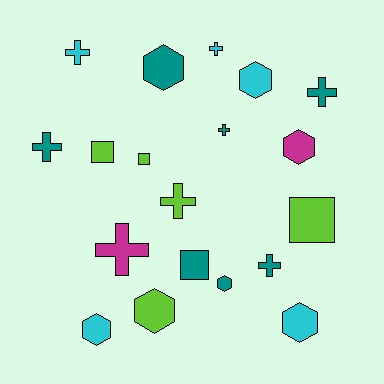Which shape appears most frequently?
Cross, with 8 objects.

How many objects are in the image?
There are 19 objects.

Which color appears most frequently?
Teal, with 7 objects.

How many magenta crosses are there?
There is 1 magenta cross.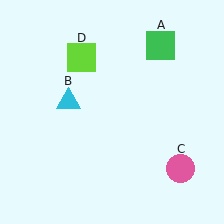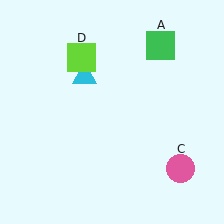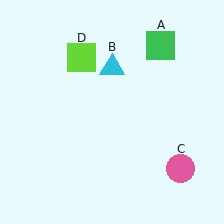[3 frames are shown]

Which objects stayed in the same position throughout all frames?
Green square (object A) and pink circle (object C) and lime square (object D) remained stationary.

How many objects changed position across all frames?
1 object changed position: cyan triangle (object B).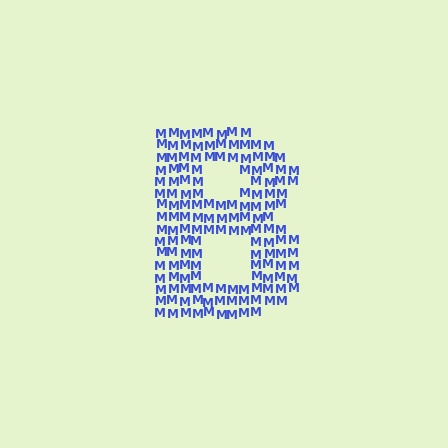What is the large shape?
The large shape is the letter B.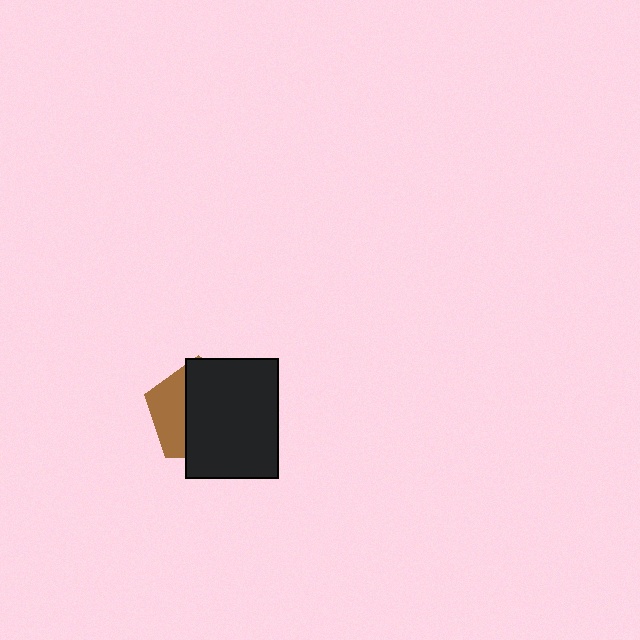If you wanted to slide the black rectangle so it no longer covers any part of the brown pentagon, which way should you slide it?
Slide it right — that is the most direct way to separate the two shapes.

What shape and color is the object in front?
The object in front is a black rectangle.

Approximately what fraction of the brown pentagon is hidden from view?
Roughly 67% of the brown pentagon is hidden behind the black rectangle.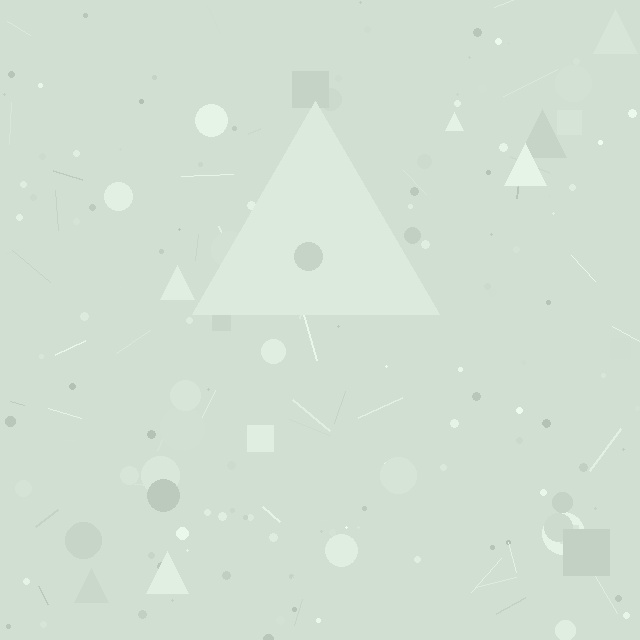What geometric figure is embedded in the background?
A triangle is embedded in the background.